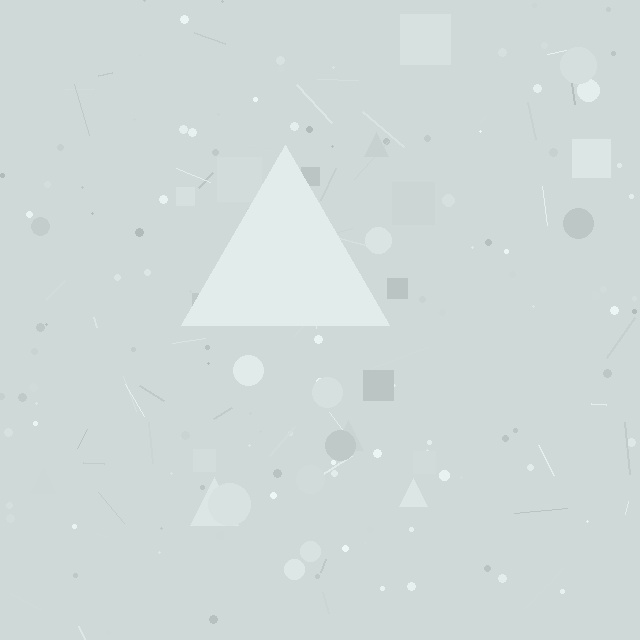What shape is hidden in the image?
A triangle is hidden in the image.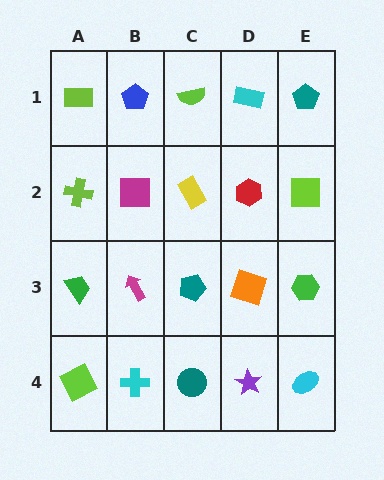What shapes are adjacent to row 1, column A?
A lime cross (row 2, column A), a blue pentagon (row 1, column B).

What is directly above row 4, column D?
An orange square.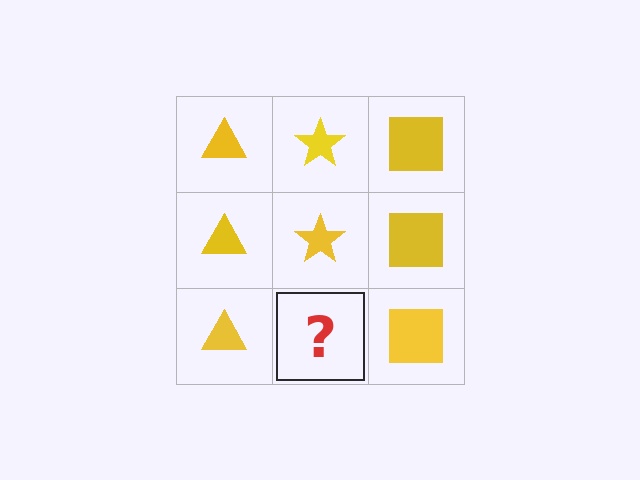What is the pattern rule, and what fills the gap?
The rule is that each column has a consistent shape. The gap should be filled with a yellow star.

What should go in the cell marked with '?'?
The missing cell should contain a yellow star.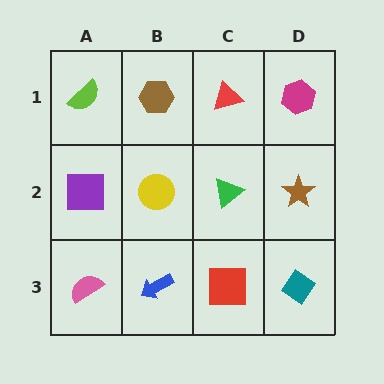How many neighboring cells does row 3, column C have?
3.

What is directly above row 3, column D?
A brown star.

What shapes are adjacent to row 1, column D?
A brown star (row 2, column D), a red triangle (row 1, column C).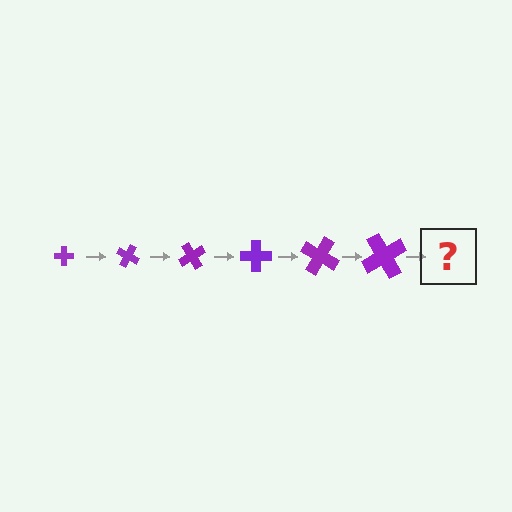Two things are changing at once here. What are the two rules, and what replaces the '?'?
The two rules are that the cross grows larger each step and it rotates 30 degrees each step. The '?' should be a cross, larger than the previous one and rotated 180 degrees from the start.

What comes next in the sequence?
The next element should be a cross, larger than the previous one and rotated 180 degrees from the start.